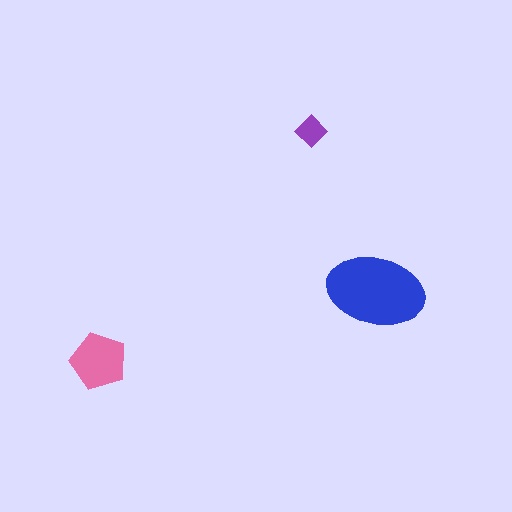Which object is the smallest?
The purple diamond.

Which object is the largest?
The blue ellipse.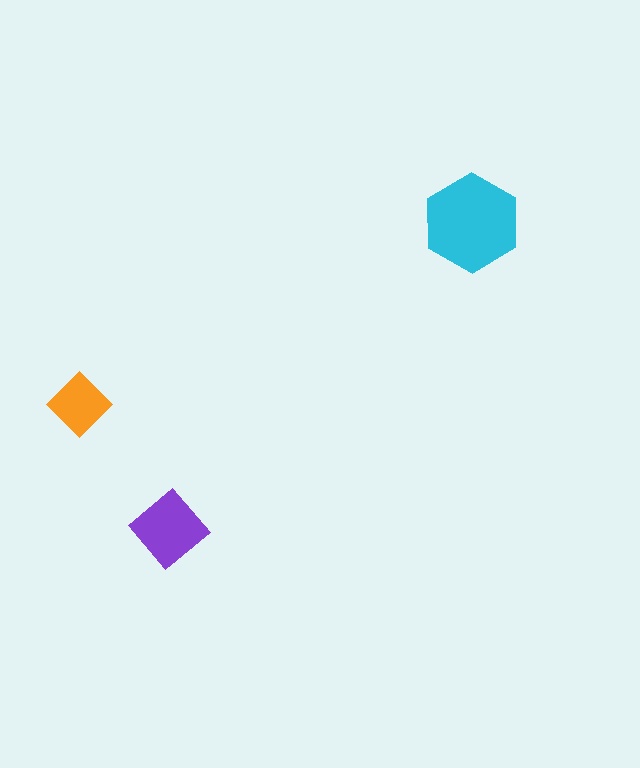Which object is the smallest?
The orange diamond.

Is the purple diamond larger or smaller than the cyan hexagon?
Smaller.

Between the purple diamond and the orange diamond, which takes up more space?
The purple diamond.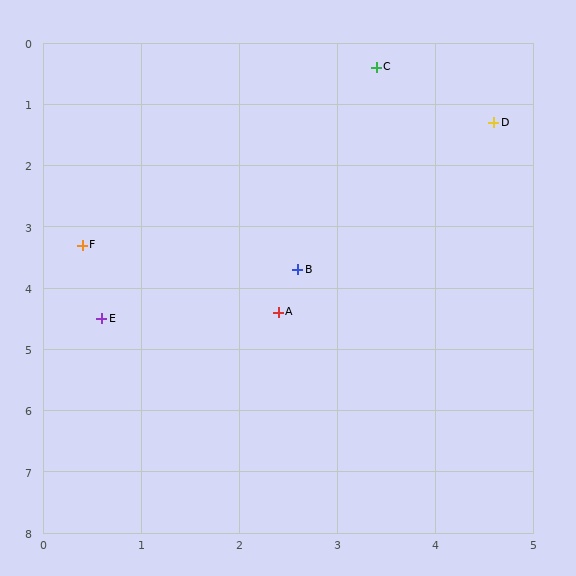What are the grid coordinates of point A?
Point A is at approximately (2.4, 4.4).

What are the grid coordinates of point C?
Point C is at approximately (3.4, 0.4).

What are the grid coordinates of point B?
Point B is at approximately (2.6, 3.7).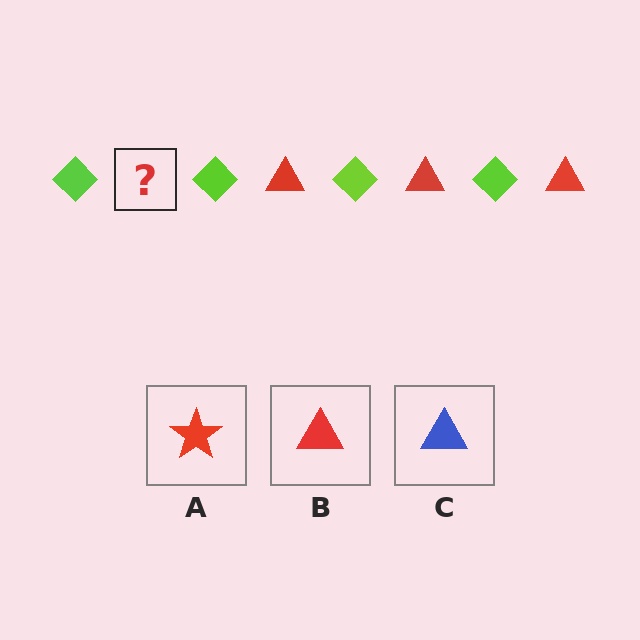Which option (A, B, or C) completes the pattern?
B.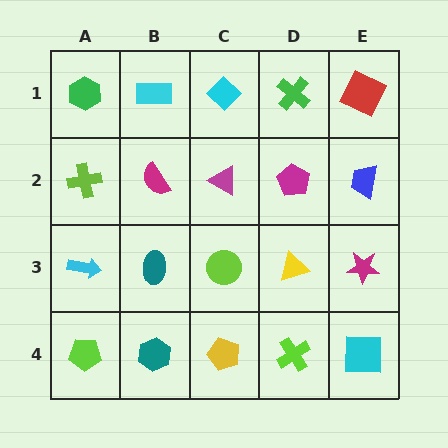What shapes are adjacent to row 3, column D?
A magenta pentagon (row 2, column D), a lime cross (row 4, column D), a lime circle (row 3, column C), a magenta star (row 3, column E).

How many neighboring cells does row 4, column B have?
3.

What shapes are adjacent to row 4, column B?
A teal ellipse (row 3, column B), a lime pentagon (row 4, column A), a yellow pentagon (row 4, column C).